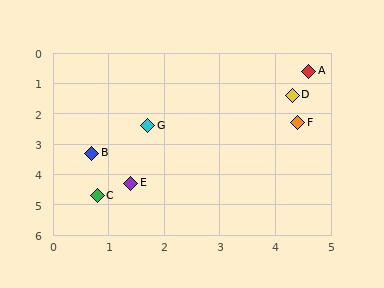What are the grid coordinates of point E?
Point E is at approximately (1.4, 4.3).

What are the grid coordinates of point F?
Point F is at approximately (4.4, 2.3).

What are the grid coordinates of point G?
Point G is at approximately (1.7, 2.4).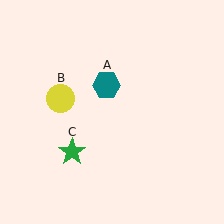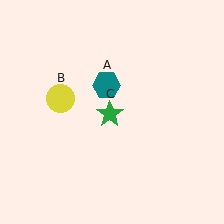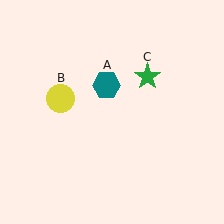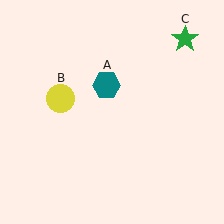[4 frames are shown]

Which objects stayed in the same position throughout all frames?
Teal hexagon (object A) and yellow circle (object B) remained stationary.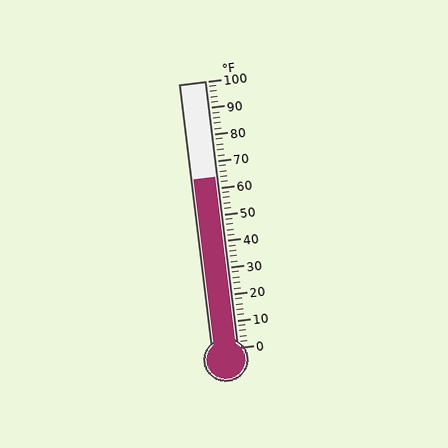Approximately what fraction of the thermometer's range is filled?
The thermometer is filled to approximately 65% of its range.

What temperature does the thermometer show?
The thermometer shows approximately 64°F.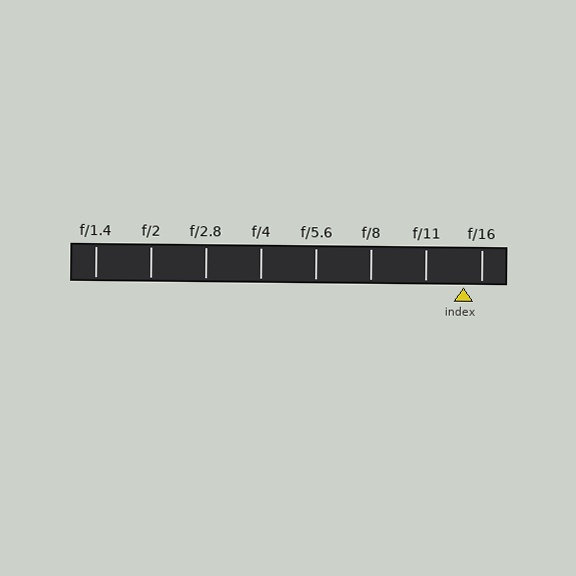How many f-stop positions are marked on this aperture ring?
There are 8 f-stop positions marked.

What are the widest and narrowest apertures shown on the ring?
The widest aperture shown is f/1.4 and the narrowest is f/16.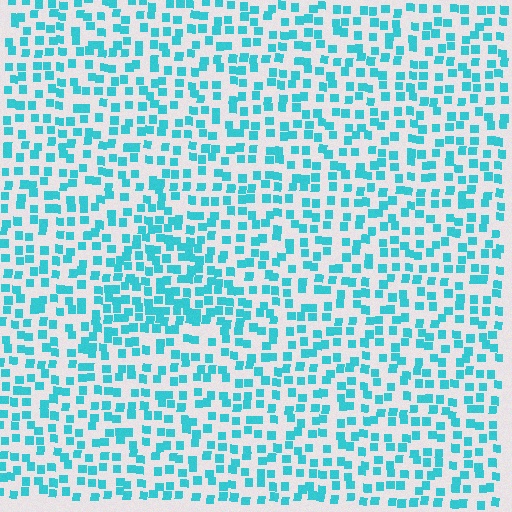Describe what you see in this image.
The image contains small cyan elements arranged at two different densities. A triangle-shaped region is visible where the elements are more densely packed than the surrounding area.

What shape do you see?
I see a triangle.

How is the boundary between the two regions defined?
The boundary is defined by a change in element density (approximately 1.6x ratio). All elements are the same color, size, and shape.